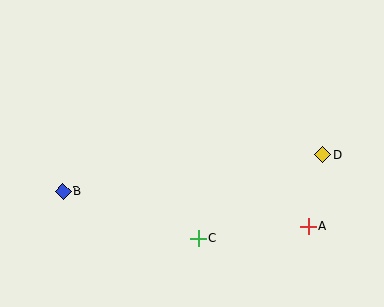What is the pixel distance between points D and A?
The distance between D and A is 73 pixels.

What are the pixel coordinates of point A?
Point A is at (309, 227).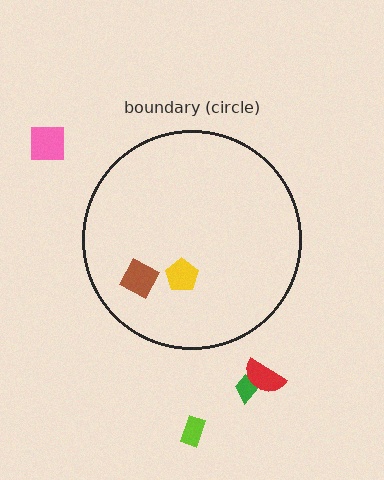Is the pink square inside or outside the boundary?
Outside.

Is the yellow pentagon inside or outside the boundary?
Inside.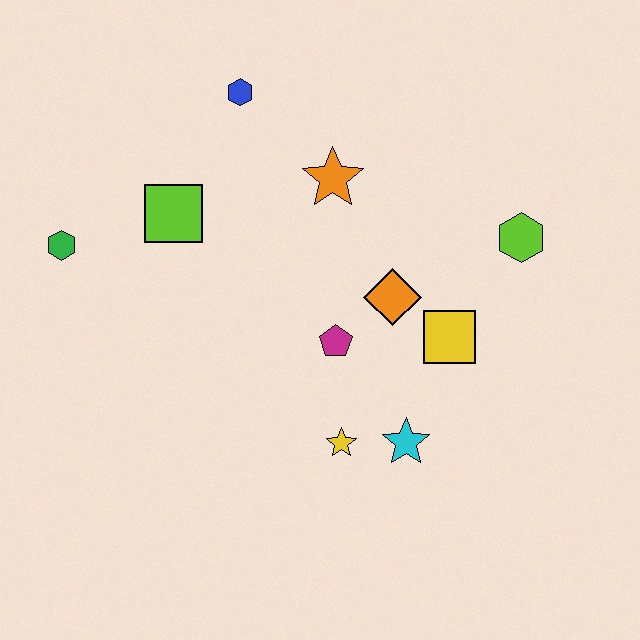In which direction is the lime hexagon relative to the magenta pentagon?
The lime hexagon is to the right of the magenta pentagon.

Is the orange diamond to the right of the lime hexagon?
No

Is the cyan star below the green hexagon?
Yes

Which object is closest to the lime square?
The green hexagon is closest to the lime square.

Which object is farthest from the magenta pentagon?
The green hexagon is farthest from the magenta pentagon.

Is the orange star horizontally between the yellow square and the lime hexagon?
No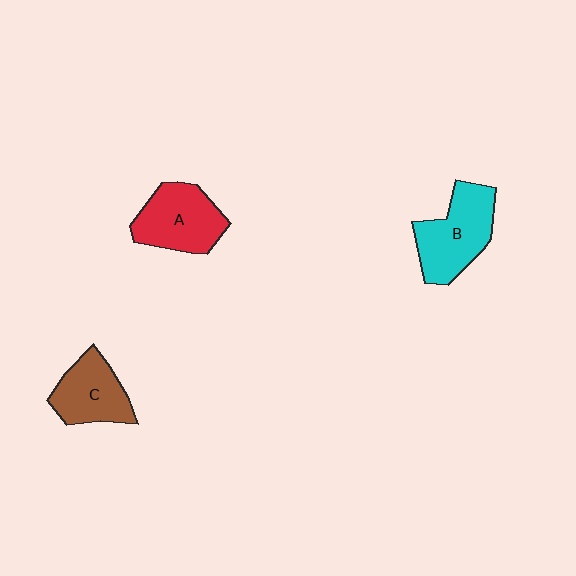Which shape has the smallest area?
Shape C (brown).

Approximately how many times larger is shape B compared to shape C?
Approximately 1.3 times.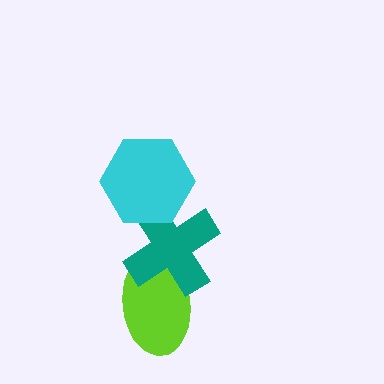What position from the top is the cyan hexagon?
The cyan hexagon is 1st from the top.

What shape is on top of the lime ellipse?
The teal cross is on top of the lime ellipse.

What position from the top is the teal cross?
The teal cross is 2nd from the top.